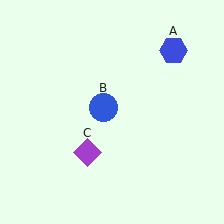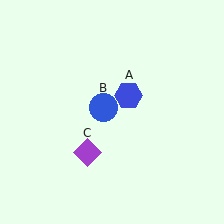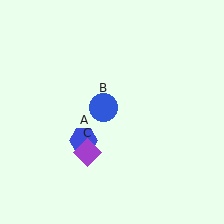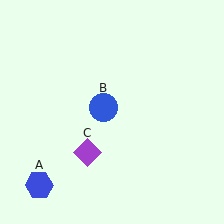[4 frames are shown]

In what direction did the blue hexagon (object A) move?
The blue hexagon (object A) moved down and to the left.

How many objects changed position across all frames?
1 object changed position: blue hexagon (object A).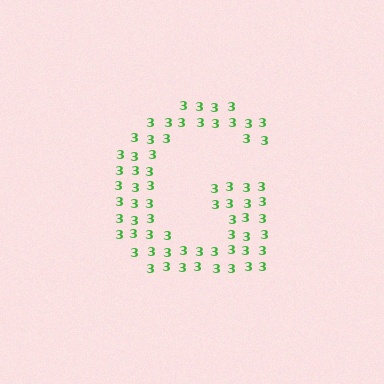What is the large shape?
The large shape is the letter G.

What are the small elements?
The small elements are digit 3's.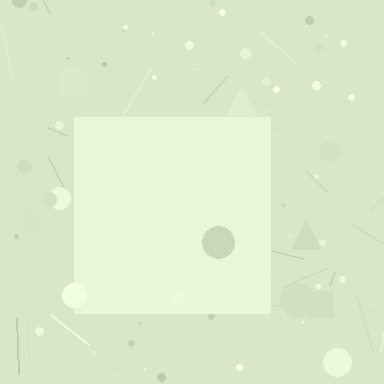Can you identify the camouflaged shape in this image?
The camouflaged shape is a square.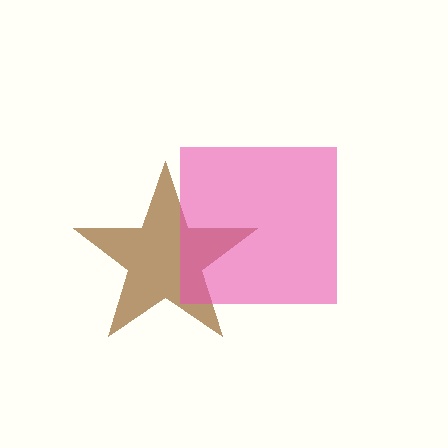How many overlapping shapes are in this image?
There are 2 overlapping shapes in the image.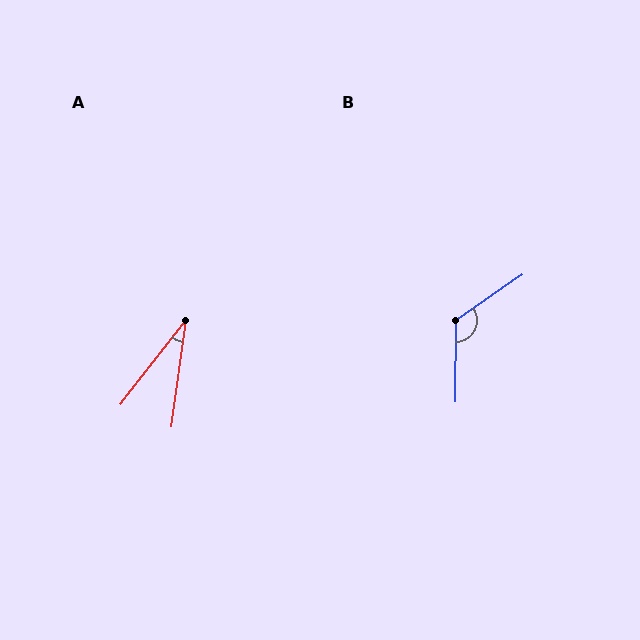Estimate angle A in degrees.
Approximately 30 degrees.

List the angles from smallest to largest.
A (30°), B (125°).